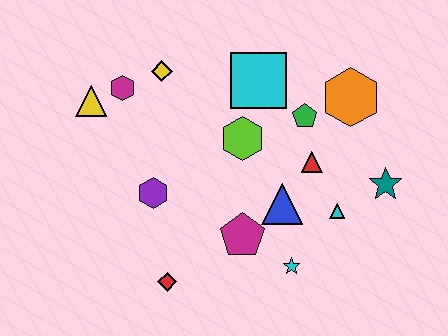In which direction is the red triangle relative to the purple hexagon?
The red triangle is to the right of the purple hexagon.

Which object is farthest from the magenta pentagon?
The yellow triangle is farthest from the magenta pentagon.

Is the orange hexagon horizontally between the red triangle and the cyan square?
No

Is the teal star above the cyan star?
Yes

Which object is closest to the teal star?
The cyan triangle is closest to the teal star.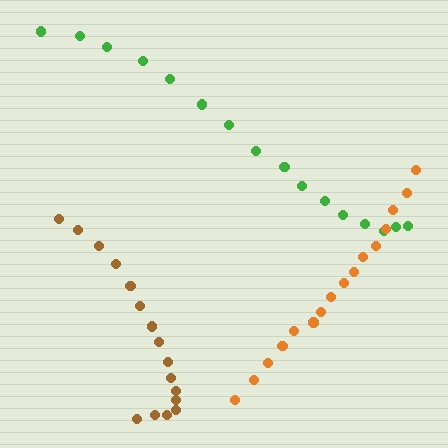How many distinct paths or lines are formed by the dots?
There are 3 distinct paths.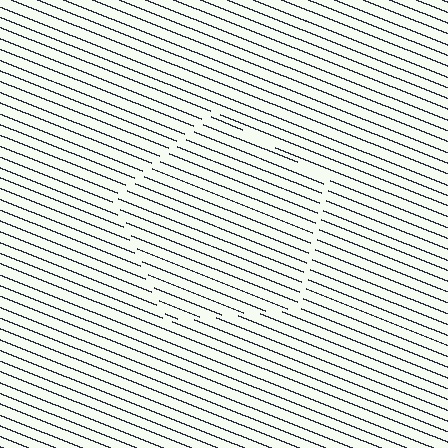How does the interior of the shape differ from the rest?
The interior of the shape contains the same grating, shifted by half a period — the contour is defined by the phase discontinuity where line-ends from the inner and outer gratings abut.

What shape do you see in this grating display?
An illusory pentagon. The interior of the shape contains the same grating, shifted by half a period — the contour is defined by the phase discontinuity where line-ends from the inner and outer gratings abut.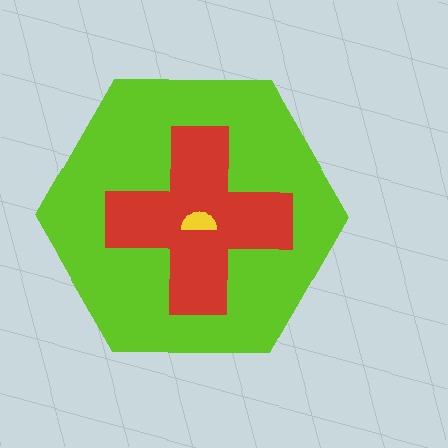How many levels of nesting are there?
3.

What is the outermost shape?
The lime hexagon.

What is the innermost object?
The yellow semicircle.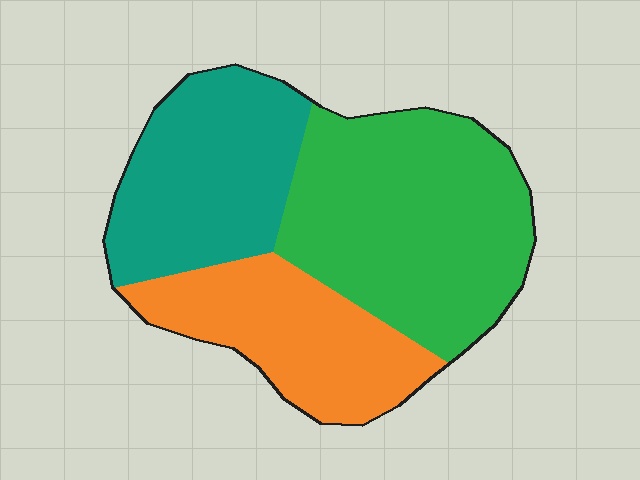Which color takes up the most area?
Green, at roughly 45%.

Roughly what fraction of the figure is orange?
Orange takes up about one quarter (1/4) of the figure.